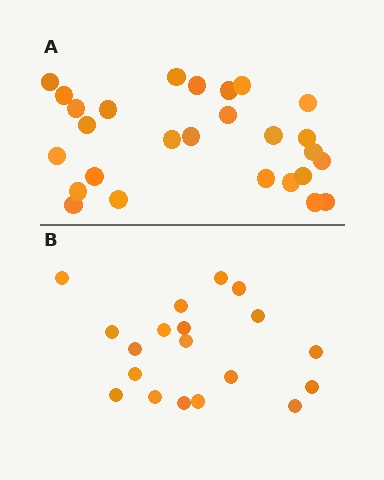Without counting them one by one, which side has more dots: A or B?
Region A (the top region) has more dots.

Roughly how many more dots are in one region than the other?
Region A has roughly 8 or so more dots than region B.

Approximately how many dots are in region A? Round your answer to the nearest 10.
About 30 dots. (The exact count is 27, which rounds to 30.)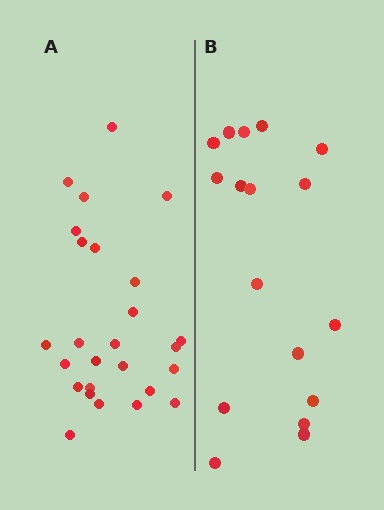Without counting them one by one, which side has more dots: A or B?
Region A (the left region) has more dots.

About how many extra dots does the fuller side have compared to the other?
Region A has roughly 8 or so more dots than region B.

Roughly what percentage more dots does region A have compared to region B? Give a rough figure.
About 55% more.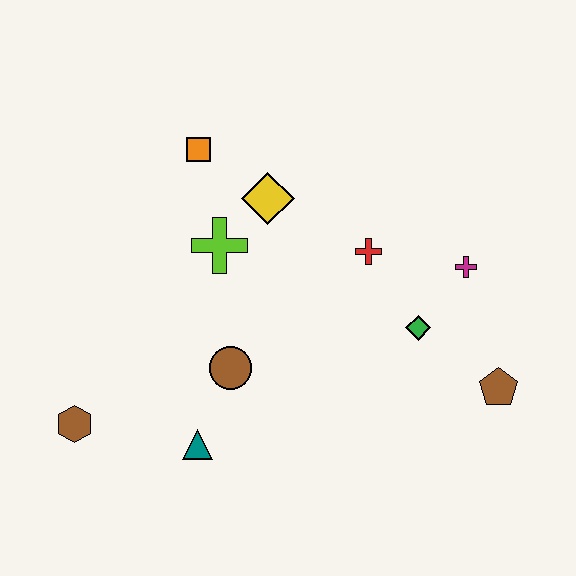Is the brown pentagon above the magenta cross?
No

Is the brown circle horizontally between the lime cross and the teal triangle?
No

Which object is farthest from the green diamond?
The brown hexagon is farthest from the green diamond.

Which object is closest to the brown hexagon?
The teal triangle is closest to the brown hexagon.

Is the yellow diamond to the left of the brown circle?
No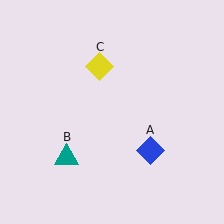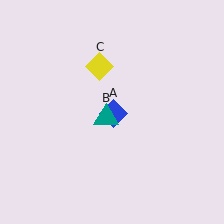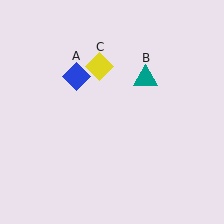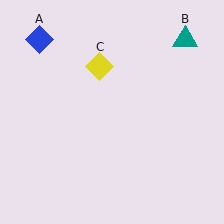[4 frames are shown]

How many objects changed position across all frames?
2 objects changed position: blue diamond (object A), teal triangle (object B).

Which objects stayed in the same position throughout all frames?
Yellow diamond (object C) remained stationary.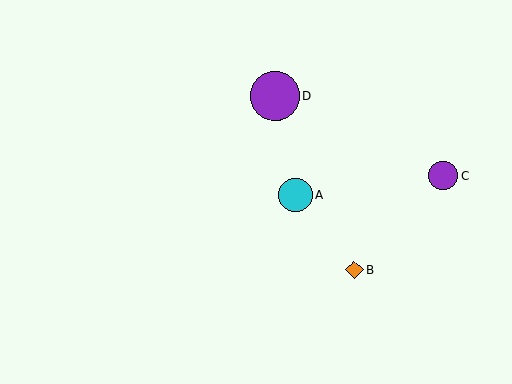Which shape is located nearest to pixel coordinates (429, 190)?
The purple circle (labeled C) at (443, 175) is nearest to that location.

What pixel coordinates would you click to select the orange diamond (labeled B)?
Click at (354, 270) to select the orange diamond B.